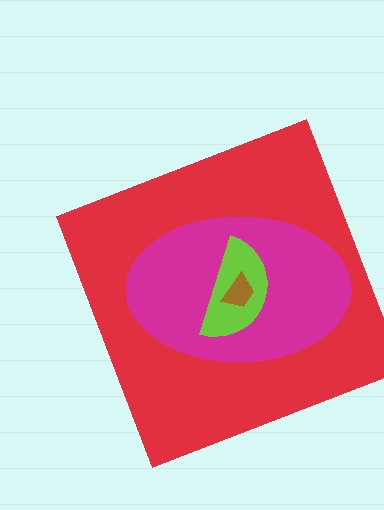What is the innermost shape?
The brown trapezoid.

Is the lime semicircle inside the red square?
Yes.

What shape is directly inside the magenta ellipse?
The lime semicircle.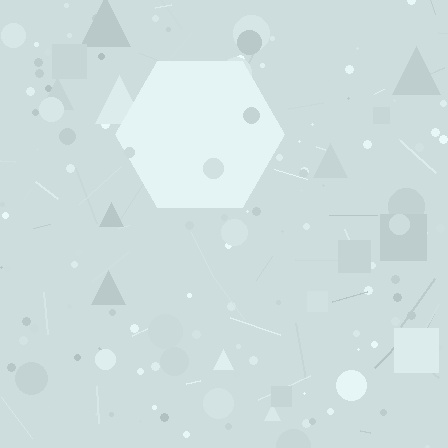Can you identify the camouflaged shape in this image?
The camouflaged shape is a hexagon.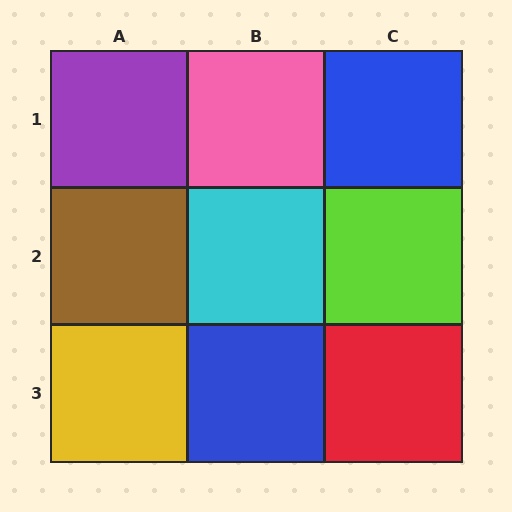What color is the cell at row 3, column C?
Red.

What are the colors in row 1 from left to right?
Purple, pink, blue.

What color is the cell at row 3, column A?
Yellow.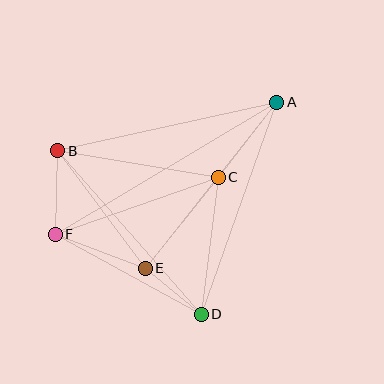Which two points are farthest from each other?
Points A and F are farthest from each other.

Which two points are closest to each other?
Points D and E are closest to each other.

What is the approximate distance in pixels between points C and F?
The distance between C and F is approximately 172 pixels.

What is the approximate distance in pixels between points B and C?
The distance between B and C is approximately 162 pixels.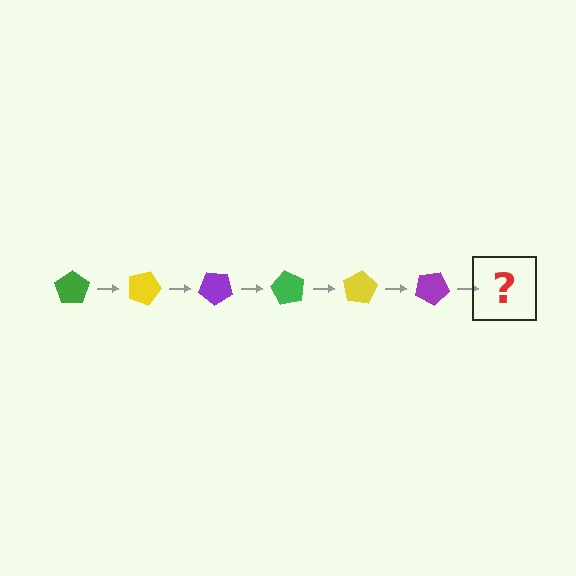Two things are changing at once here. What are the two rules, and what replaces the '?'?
The two rules are that it rotates 20 degrees each step and the color cycles through green, yellow, and purple. The '?' should be a green pentagon, rotated 120 degrees from the start.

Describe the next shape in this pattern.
It should be a green pentagon, rotated 120 degrees from the start.